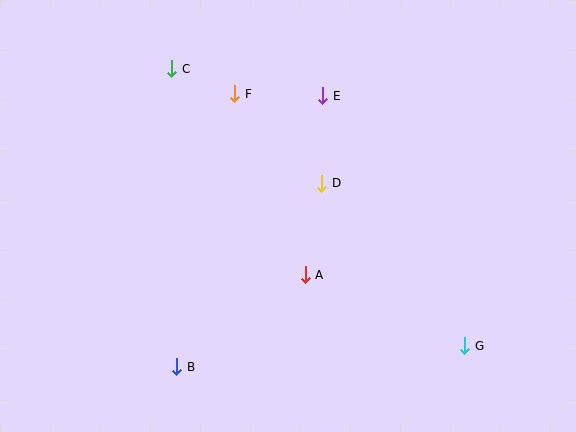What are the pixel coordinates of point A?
Point A is at (305, 275).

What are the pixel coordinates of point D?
Point D is at (322, 183).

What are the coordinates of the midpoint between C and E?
The midpoint between C and E is at (247, 82).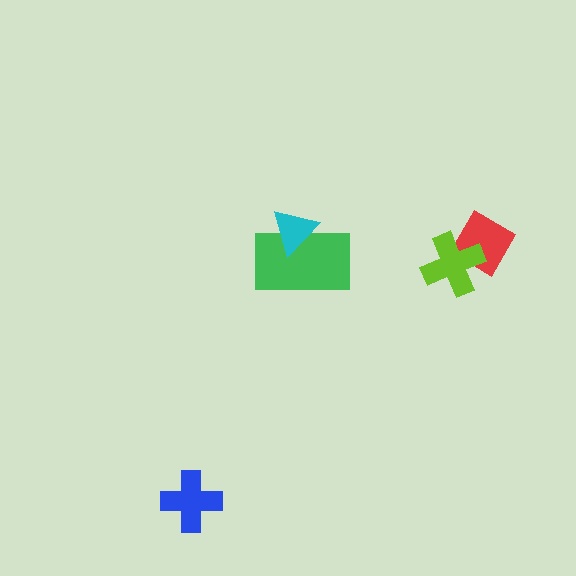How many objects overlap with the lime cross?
1 object overlaps with the lime cross.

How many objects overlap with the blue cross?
0 objects overlap with the blue cross.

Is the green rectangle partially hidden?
Yes, it is partially covered by another shape.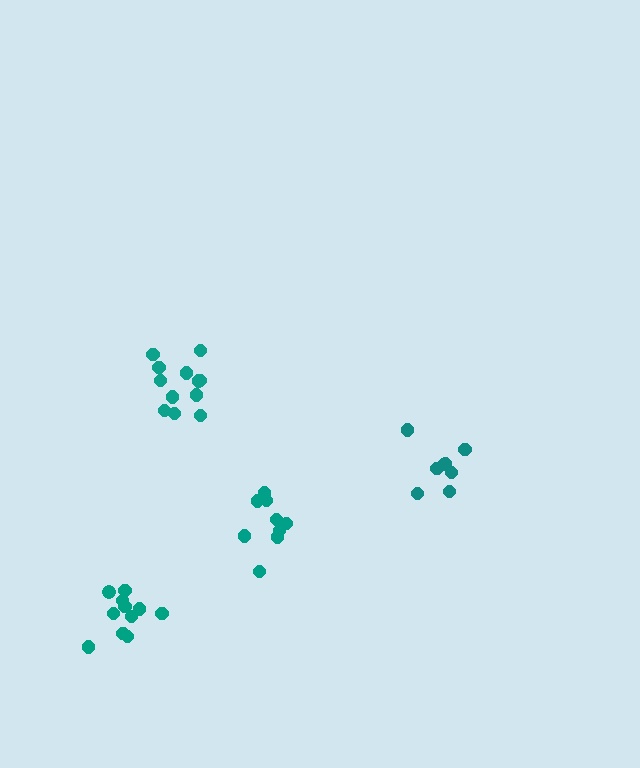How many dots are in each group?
Group 1: 12 dots, Group 2: 11 dots, Group 3: 9 dots, Group 4: 8 dots (40 total).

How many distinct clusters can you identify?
There are 4 distinct clusters.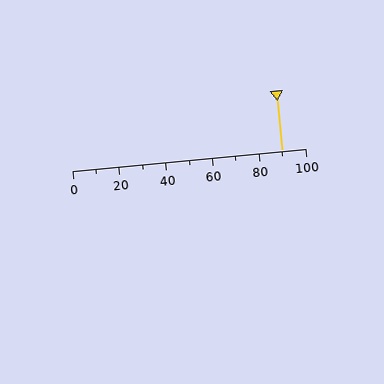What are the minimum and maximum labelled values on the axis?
The axis runs from 0 to 100.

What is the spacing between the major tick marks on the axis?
The major ticks are spaced 20 apart.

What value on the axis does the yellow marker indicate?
The marker indicates approximately 90.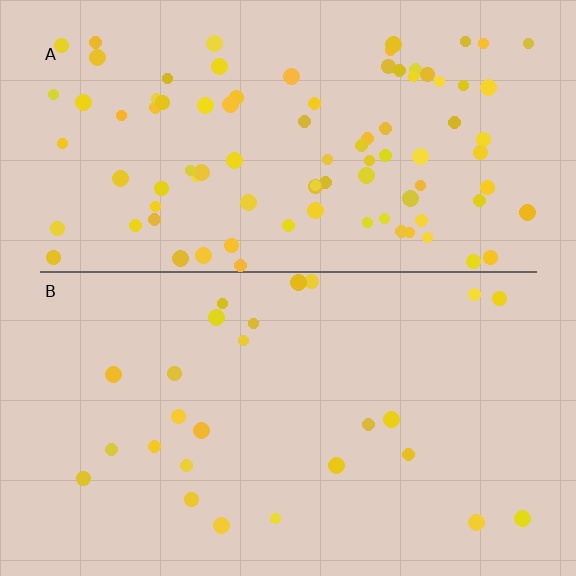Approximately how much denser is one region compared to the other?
Approximately 3.5× — region A over region B.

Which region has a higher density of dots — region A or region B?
A (the top).